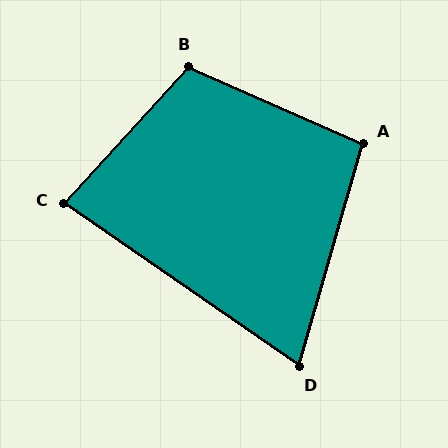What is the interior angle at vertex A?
Approximately 98 degrees (obtuse).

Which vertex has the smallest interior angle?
D, at approximately 71 degrees.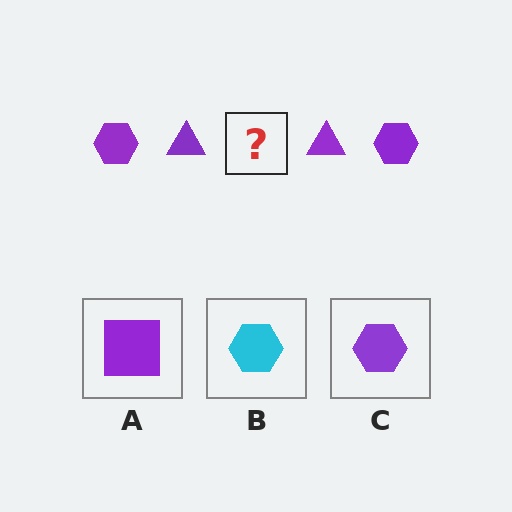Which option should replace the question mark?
Option C.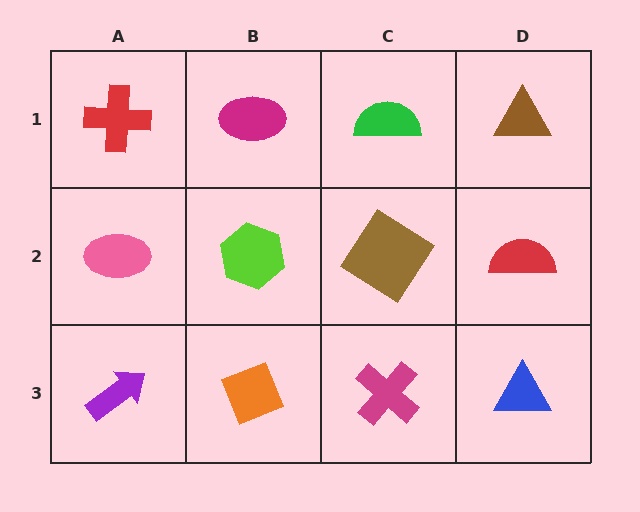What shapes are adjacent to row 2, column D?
A brown triangle (row 1, column D), a blue triangle (row 3, column D), a brown diamond (row 2, column C).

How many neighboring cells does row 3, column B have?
3.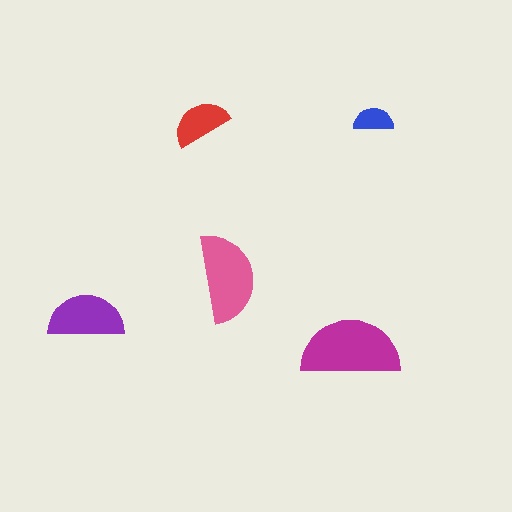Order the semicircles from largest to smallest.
the magenta one, the pink one, the purple one, the red one, the blue one.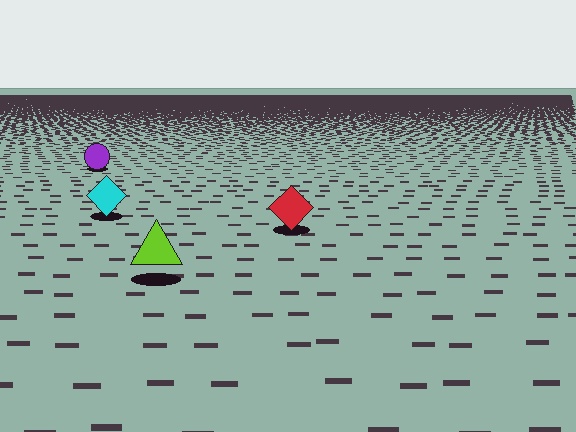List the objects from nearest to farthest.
From nearest to farthest: the lime triangle, the red diamond, the cyan diamond, the purple circle.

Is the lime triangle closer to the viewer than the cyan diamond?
Yes. The lime triangle is closer — you can tell from the texture gradient: the ground texture is coarser near it.